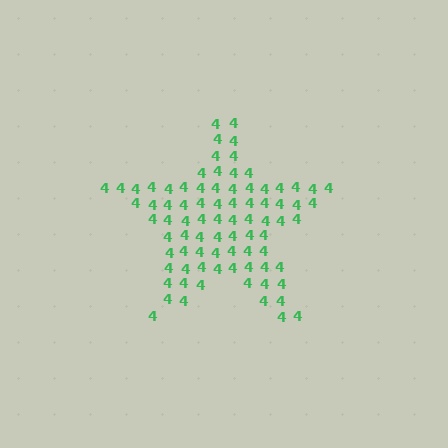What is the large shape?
The large shape is a star.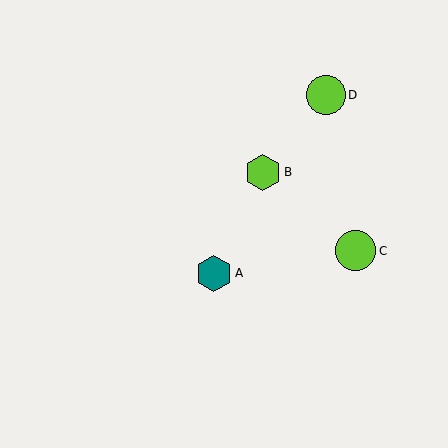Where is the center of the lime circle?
The center of the lime circle is at (326, 95).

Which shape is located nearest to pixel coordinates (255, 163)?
The lime hexagon (labeled B) at (263, 172) is nearest to that location.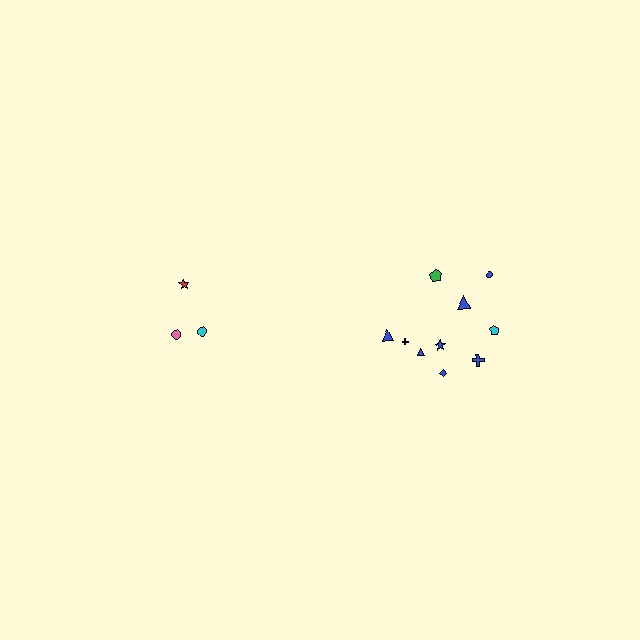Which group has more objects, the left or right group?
The right group.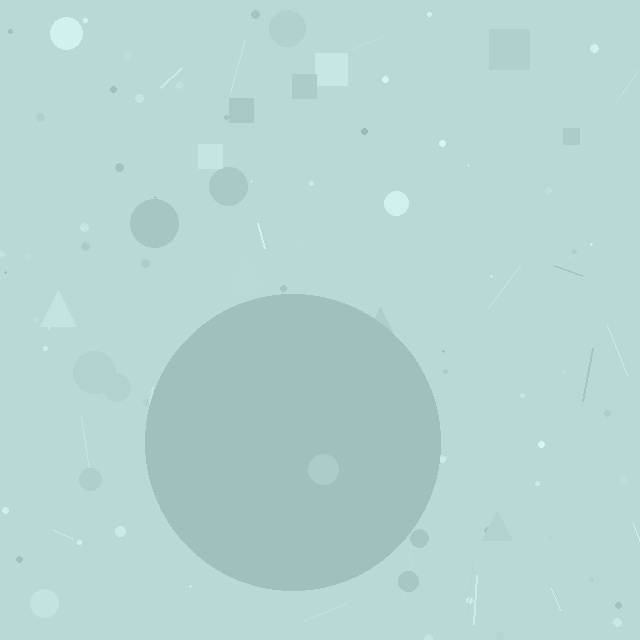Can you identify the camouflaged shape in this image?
The camouflaged shape is a circle.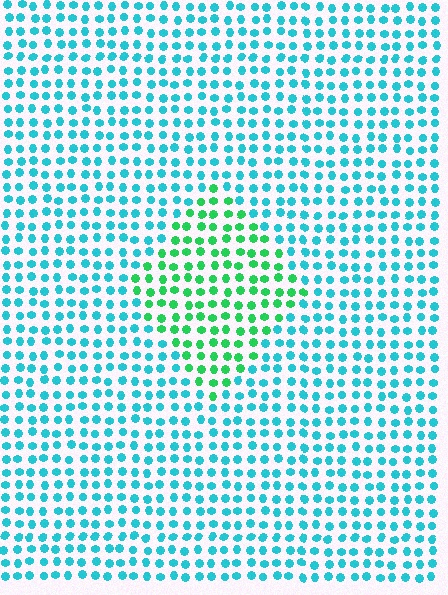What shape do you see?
I see a diamond.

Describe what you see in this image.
The image is filled with small cyan elements in a uniform arrangement. A diamond-shaped region is visible where the elements are tinted to a slightly different hue, forming a subtle color boundary.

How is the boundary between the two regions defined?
The boundary is defined purely by a slight shift in hue (about 46 degrees). Spacing, size, and orientation are identical on both sides.